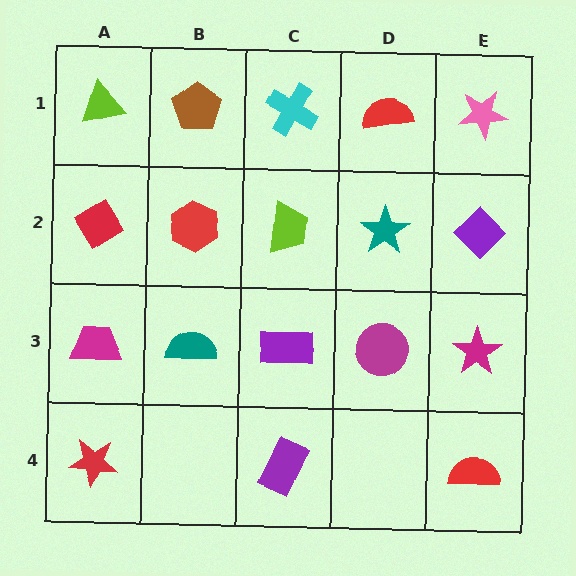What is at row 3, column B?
A teal semicircle.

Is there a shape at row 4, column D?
No, that cell is empty.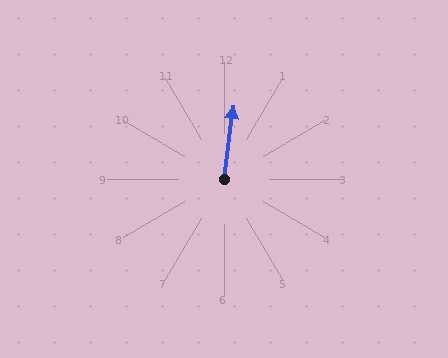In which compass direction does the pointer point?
North.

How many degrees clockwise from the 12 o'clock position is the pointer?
Approximately 7 degrees.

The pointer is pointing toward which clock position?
Roughly 12 o'clock.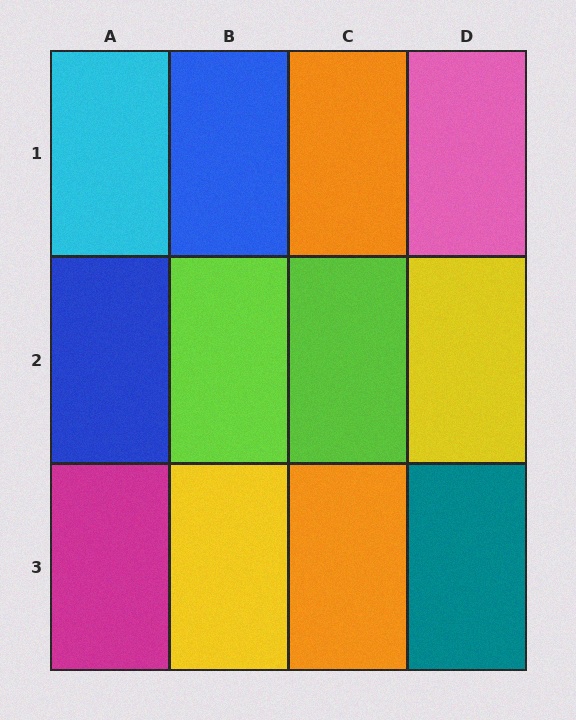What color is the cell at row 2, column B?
Lime.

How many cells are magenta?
1 cell is magenta.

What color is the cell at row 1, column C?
Orange.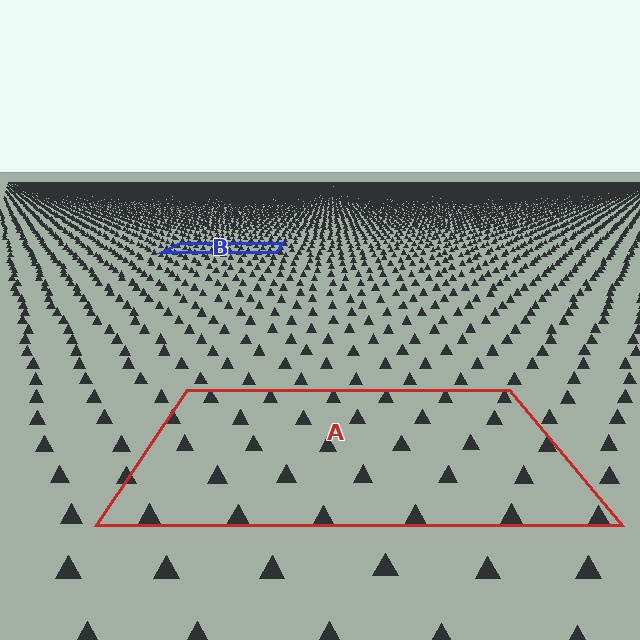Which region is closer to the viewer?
Region A is closer. The texture elements there are larger and more spread out.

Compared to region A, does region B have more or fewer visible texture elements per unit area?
Region B has more texture elements per unit area — they are packed more densely because it is farther away.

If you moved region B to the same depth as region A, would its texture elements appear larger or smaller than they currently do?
They would appear larger. At a closer depth, the same texture elements are projected at a bigger on-screen size.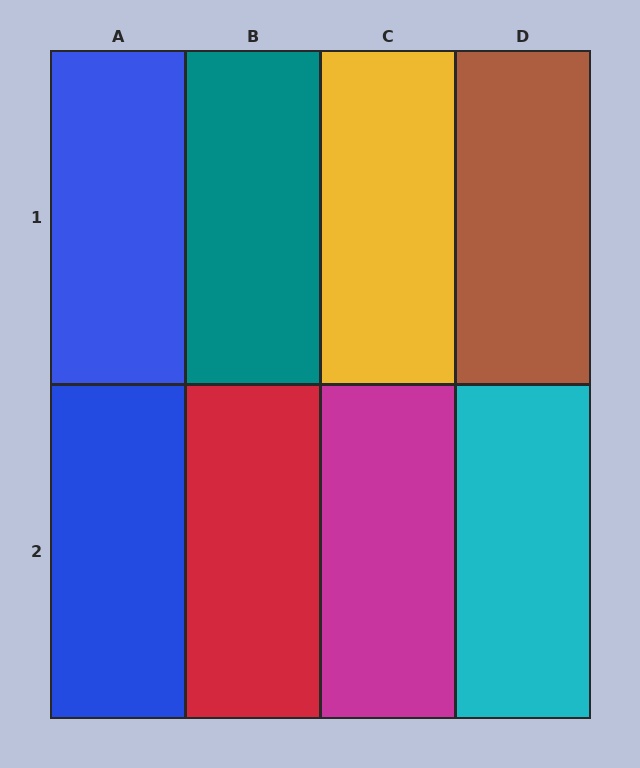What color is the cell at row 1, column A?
Blue.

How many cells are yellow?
1 cell is yellow.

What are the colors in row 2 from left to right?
Blue, red, magenta, cyan.